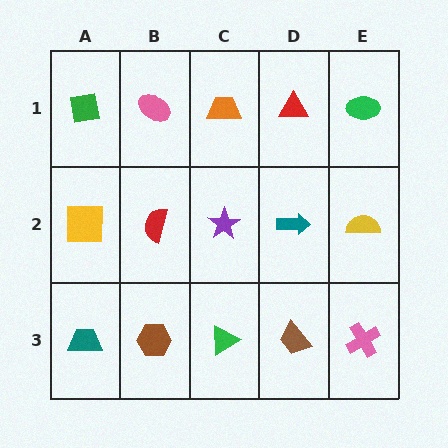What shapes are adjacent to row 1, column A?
A yellow square (row 2, column A), a pink ellipse (row 1, column B).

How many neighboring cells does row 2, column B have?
4.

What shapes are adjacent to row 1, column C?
A purple star (row 2, column C), a pink ellipse (row 1, column B), a red triangle (row 1, column D).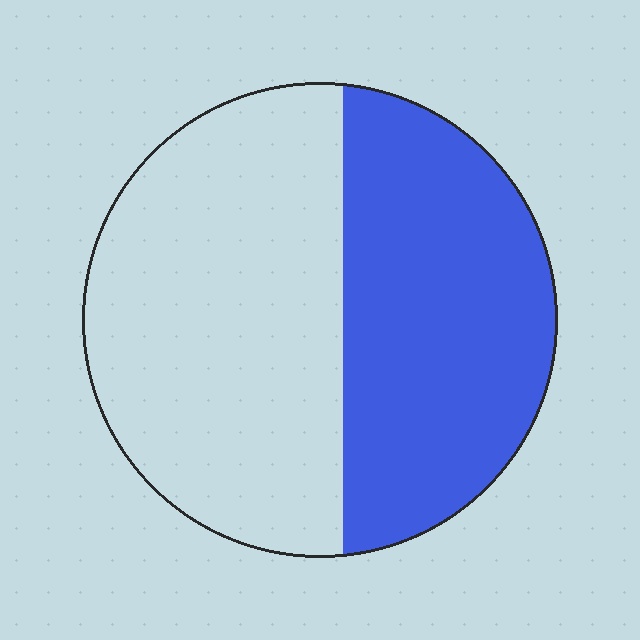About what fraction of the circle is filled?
About two fifths (2/5).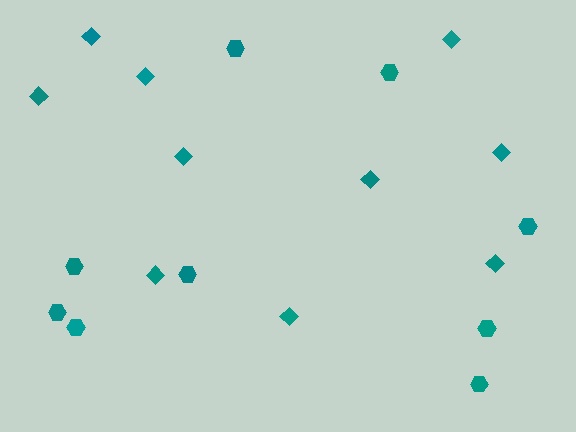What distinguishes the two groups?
There are 2 groups: one group of hexagons (9) and one group of diamonds (10).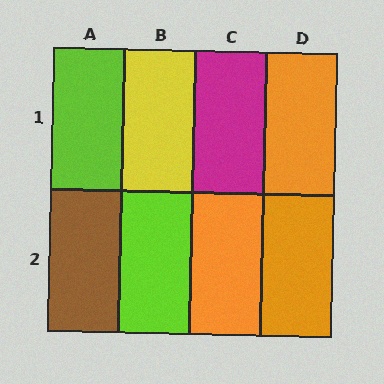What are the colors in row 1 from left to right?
Lime, yellow, magenta, orange.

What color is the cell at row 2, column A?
Brown.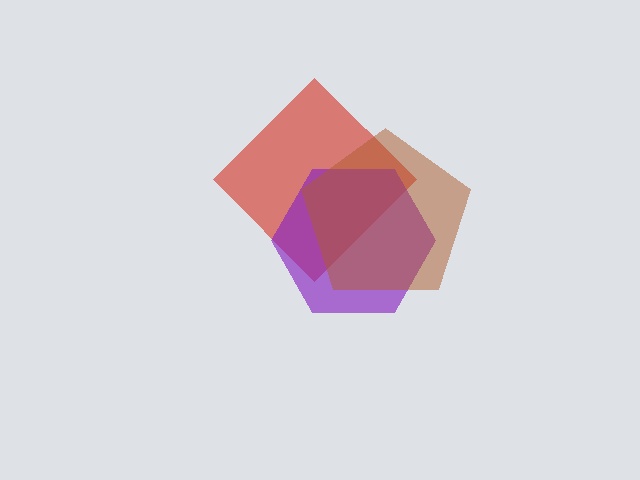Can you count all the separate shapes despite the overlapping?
Yes, there are 3 separate shapes.